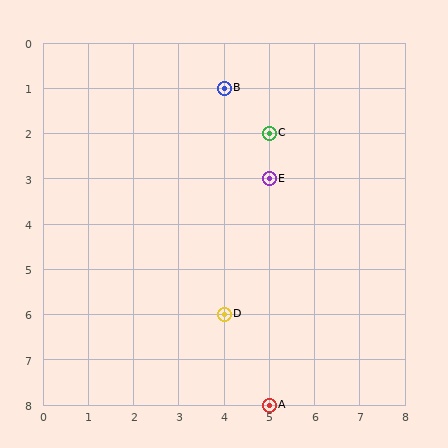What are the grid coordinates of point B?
Point B is at grid coordinates (4, 1).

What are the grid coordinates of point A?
Point A is at grid coordinates (5, 8).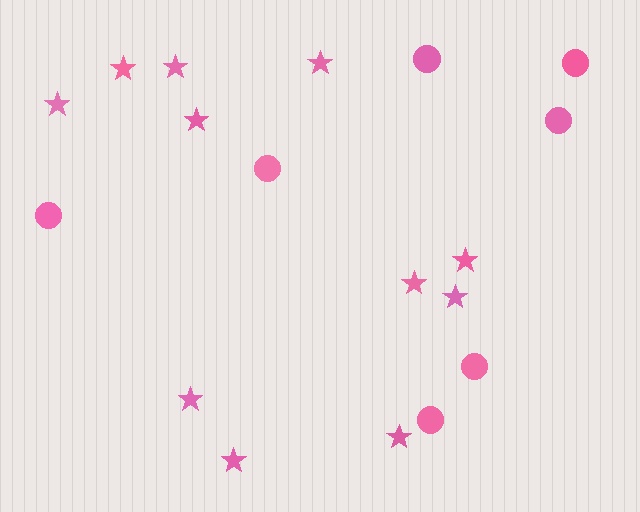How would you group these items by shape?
There are 2 groups: one group of stars (11) and one group of circles (7).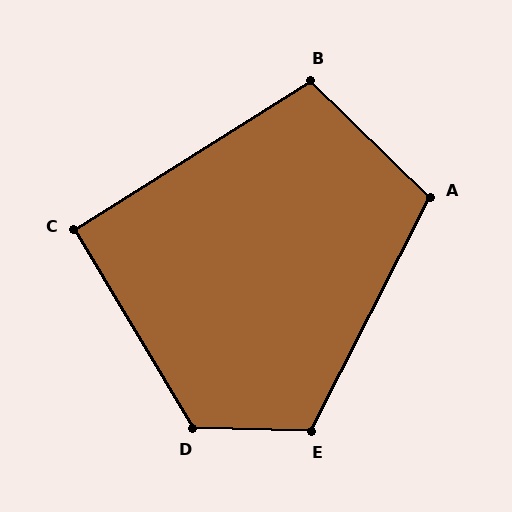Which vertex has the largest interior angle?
D, at approximately 122 degrees.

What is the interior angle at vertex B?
Approximately 103 degrees (obtuse).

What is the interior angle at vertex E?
Approximately 116 degrees (obtuse).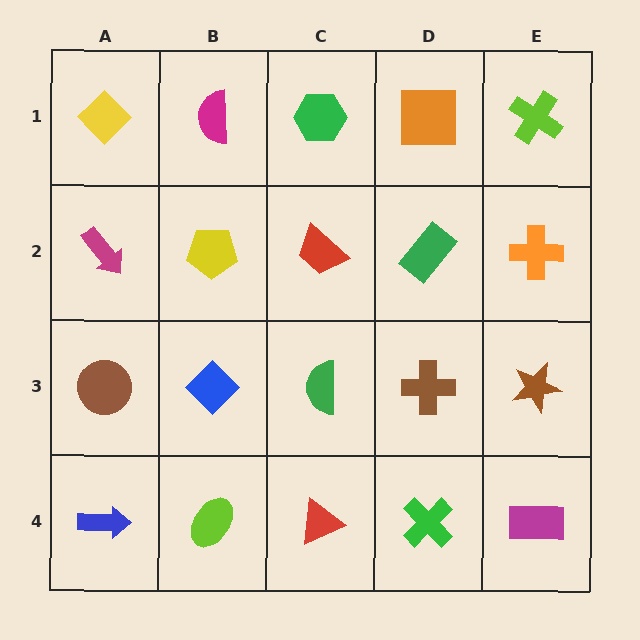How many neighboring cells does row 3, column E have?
3.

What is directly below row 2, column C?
A green semicircle.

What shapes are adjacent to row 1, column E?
An orange cross (row 2, column E), an orange square (row 1, column D).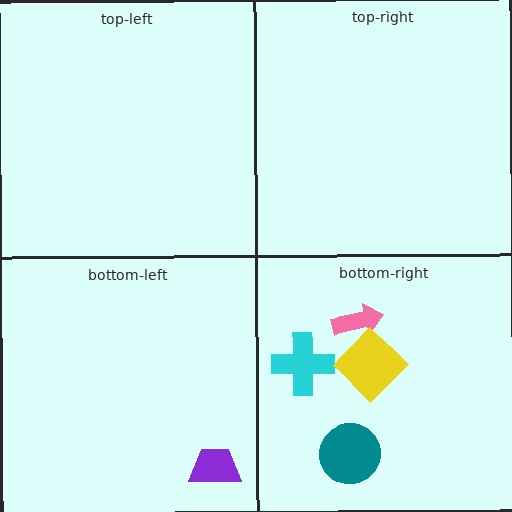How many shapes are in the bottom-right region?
4.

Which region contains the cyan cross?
The bottom-right region.